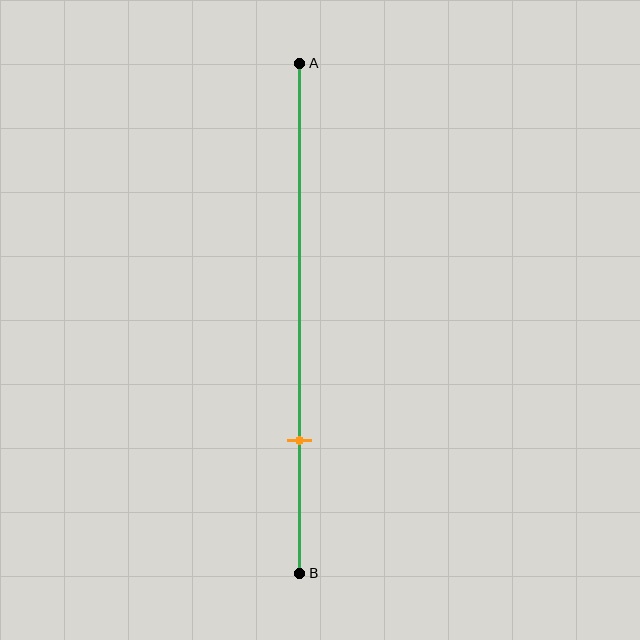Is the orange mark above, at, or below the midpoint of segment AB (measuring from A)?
The orange mark is below the midpoint of segment AB.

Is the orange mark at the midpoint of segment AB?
No, the mark is at about 75% from A, not at the 50% midpoint.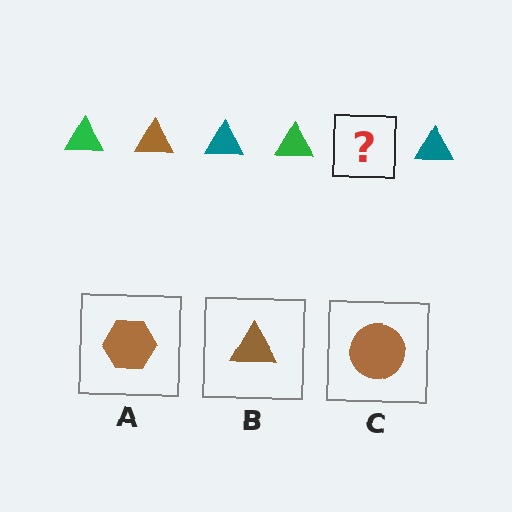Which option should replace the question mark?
Option B.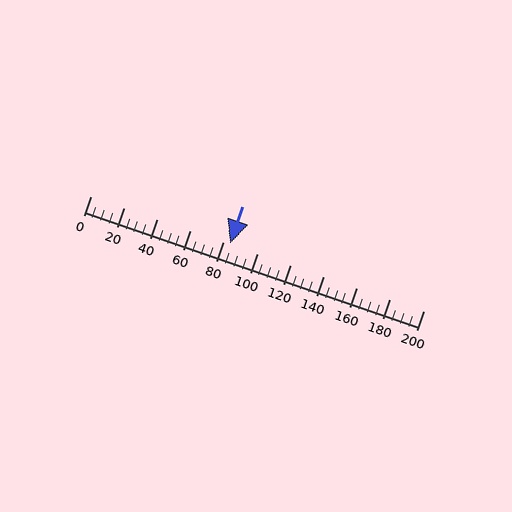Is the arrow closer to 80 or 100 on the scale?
The arrow is closer to 80.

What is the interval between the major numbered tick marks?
The major tick marks are spaced 20 units apart.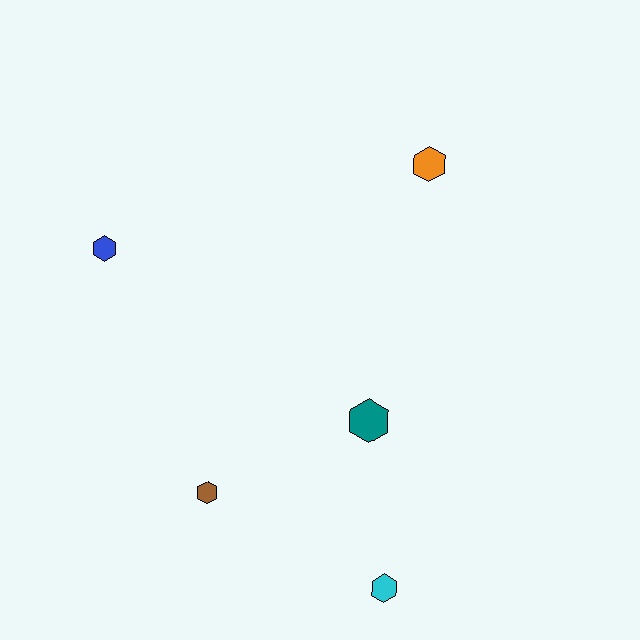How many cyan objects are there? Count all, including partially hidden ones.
There is 1 cyan object.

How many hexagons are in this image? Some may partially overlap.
There are 5 hexagons.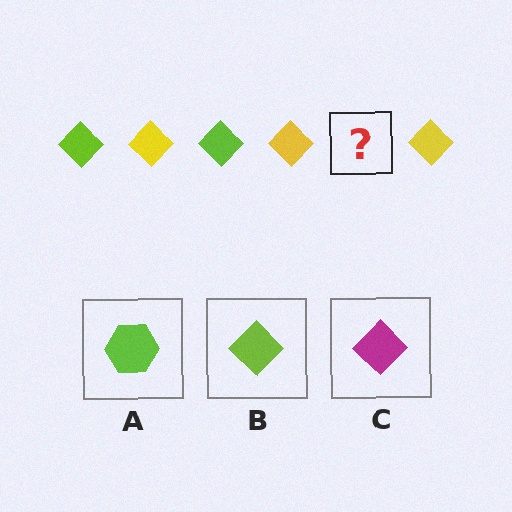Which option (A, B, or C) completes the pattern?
B.